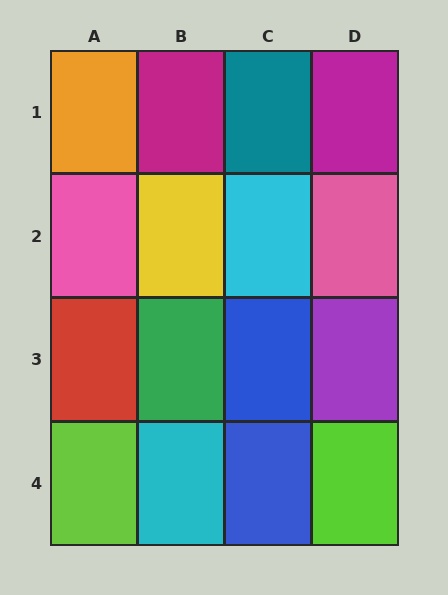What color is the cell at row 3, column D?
Purple.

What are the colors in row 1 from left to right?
Orange, magenta, teal, magenta.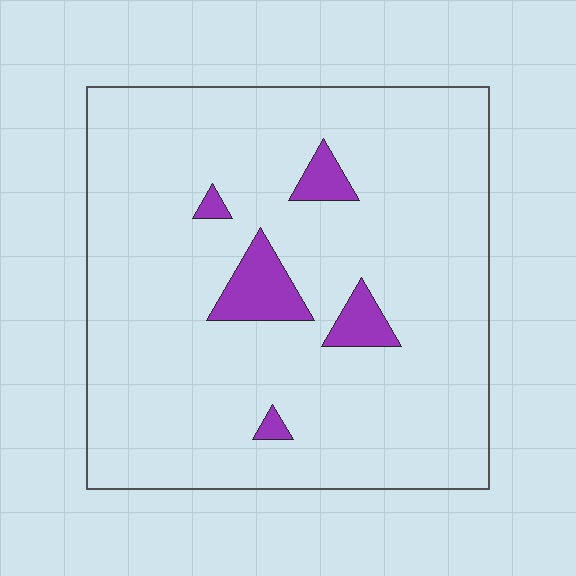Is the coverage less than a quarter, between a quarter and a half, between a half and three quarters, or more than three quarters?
Less than a quarter.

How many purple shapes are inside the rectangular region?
5.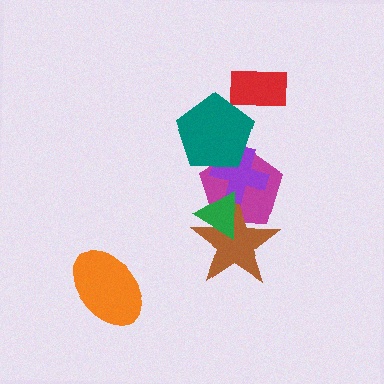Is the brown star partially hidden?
Yes, it is partially covered by another shape.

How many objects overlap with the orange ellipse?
0 objects overlap with the orange ellipse.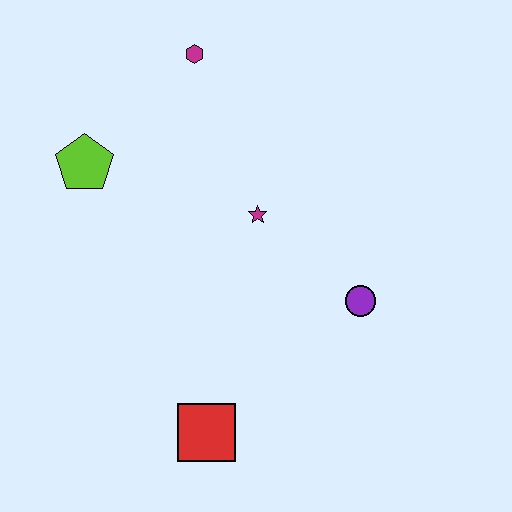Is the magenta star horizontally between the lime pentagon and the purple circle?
Yes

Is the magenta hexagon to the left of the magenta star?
Yes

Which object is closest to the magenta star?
The purple circle is closest to the magenta star.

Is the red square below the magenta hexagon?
Yes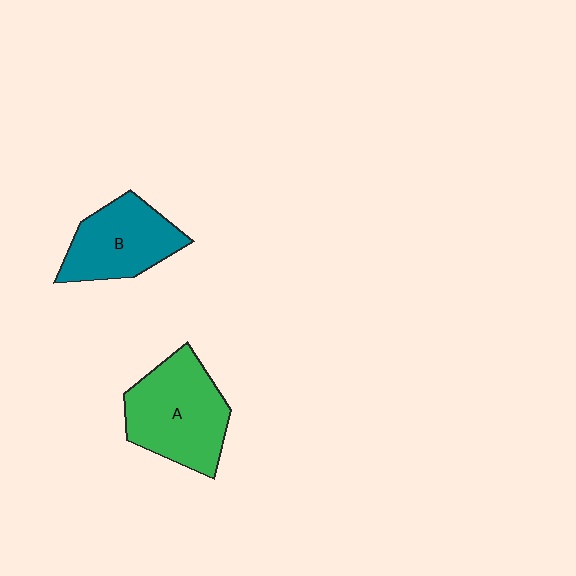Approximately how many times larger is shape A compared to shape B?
Approximately 1.2 times.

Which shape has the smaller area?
Shape B (teal).